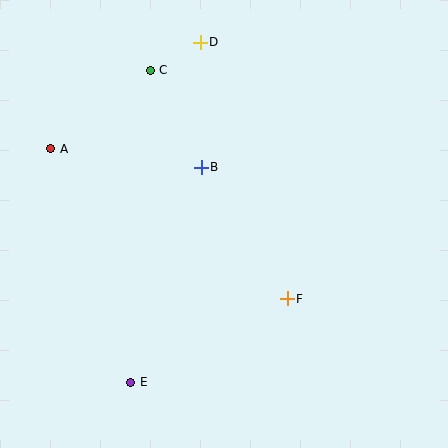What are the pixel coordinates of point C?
Point C is at (150, 70).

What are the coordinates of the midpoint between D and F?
The midpoint between D and F is at (244, 171).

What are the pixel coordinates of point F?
Point F is at (287, 299).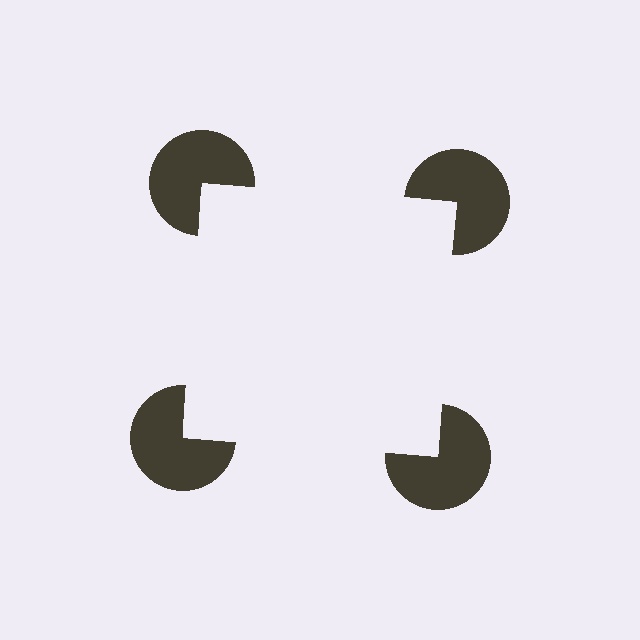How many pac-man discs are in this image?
There are 4 — one at each vertex of the illusory square.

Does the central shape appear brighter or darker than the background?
It typically appears slightly brighter than the background, even though no actual brightness change is drawn.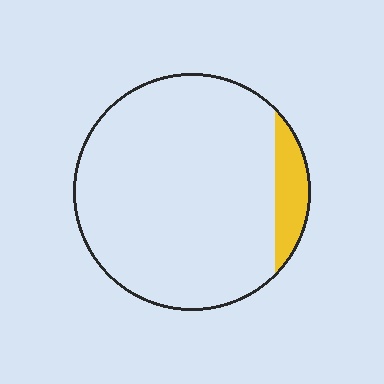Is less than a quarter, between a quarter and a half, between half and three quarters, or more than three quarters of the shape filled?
Less than a quarter.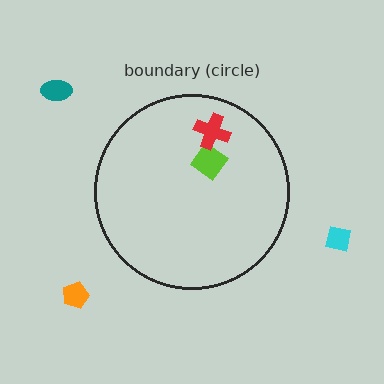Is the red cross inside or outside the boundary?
Inside.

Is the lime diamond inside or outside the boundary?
Inside.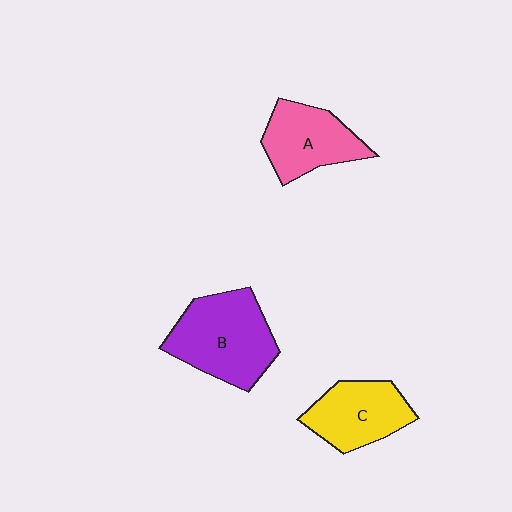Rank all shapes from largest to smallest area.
From largest to smallest: B (purple), C (yellow), A (pink).